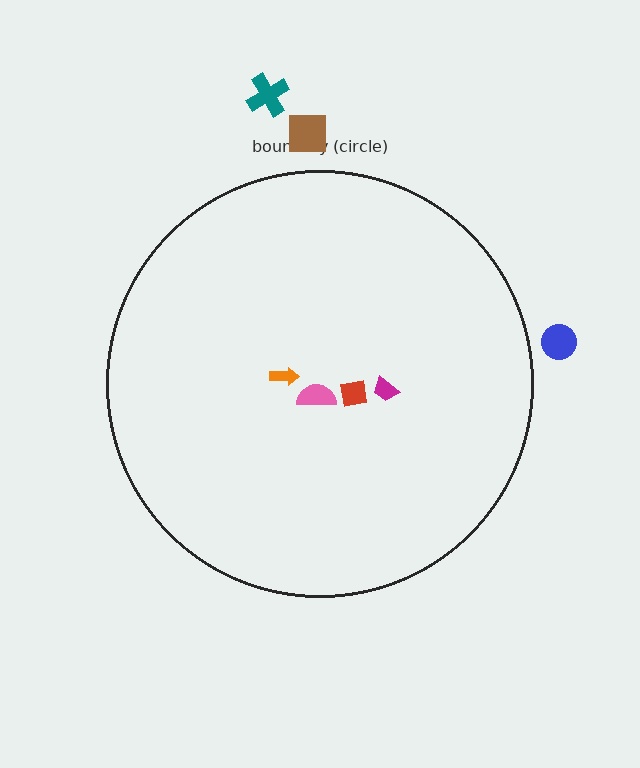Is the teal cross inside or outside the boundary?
Outside.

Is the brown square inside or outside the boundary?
Outside.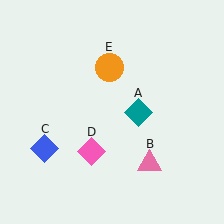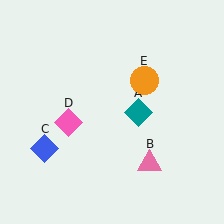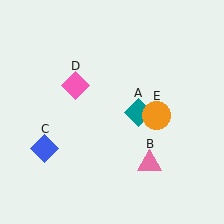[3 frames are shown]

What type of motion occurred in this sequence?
The pink diamond (object D), orange circle (object E) rotated clockwise around the center of the scene.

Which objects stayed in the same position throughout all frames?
Teal diamond (object A) and pink triangle (object B) and blue diamond (object C) remained stationary.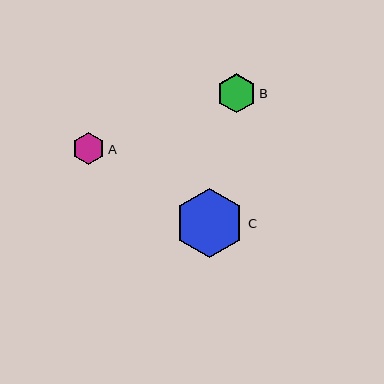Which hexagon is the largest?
Hexagon C is the largest with a size of approximately 69 pixels.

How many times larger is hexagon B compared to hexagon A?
Hexagon B is approximately 1.2 times the size of hexagon A.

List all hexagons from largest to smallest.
From largest to smallest: C, B, A.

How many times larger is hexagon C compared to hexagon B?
Hexagon C is approximately 1.8 times the size of hexagon B.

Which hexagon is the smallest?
Hexagon A is the smallest with a size of approximately 32 pixels.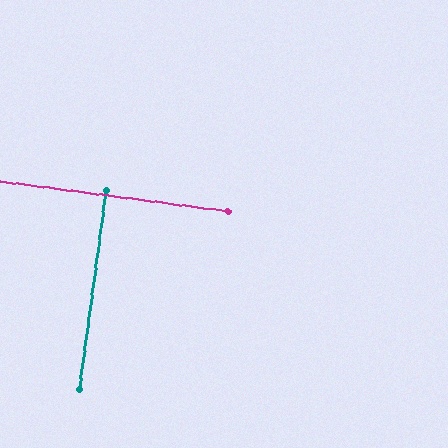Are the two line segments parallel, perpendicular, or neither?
Perpendicular — they meet at approximately 90°.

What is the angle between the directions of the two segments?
Approximately 90 degrees.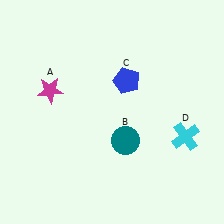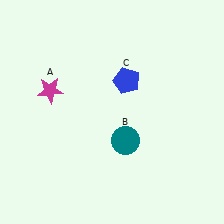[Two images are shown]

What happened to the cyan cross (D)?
The cyan cross (D) was removed in Image 2. It was in the bottom-right area of Image 1.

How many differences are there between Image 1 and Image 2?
There is 1 difference between the two images.